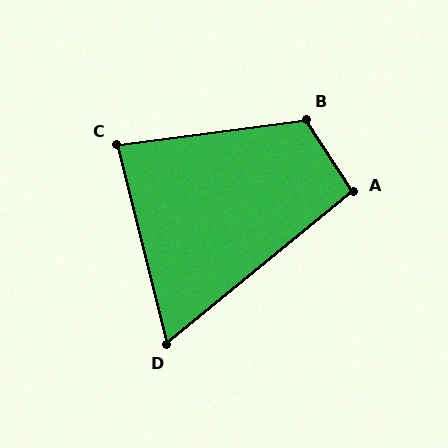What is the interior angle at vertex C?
Approximately 84 degrees (acute).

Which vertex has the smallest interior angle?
D, at approximately 65 degrees.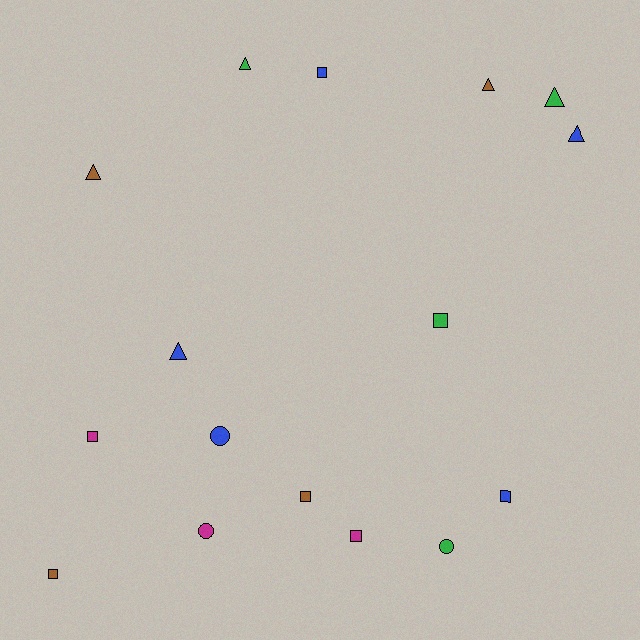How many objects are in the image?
There are 16 objects.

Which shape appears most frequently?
Square, with 7 objects.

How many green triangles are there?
There are 2 green triangles.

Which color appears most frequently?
Blue, with 5 objects.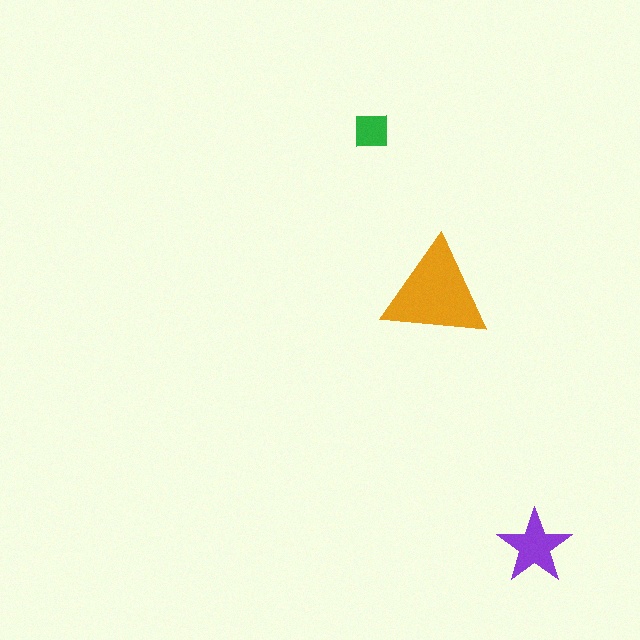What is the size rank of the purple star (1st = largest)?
2nd.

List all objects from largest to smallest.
The orange triangle, the purple star, the green square.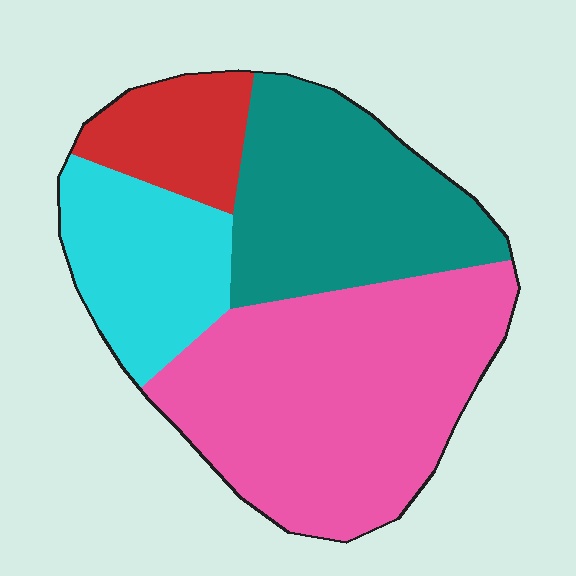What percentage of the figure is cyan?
Cyan takes up between a sixth and a third of the figure.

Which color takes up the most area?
Pink, at roughly 45%.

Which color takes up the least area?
Red, at roughly 10%.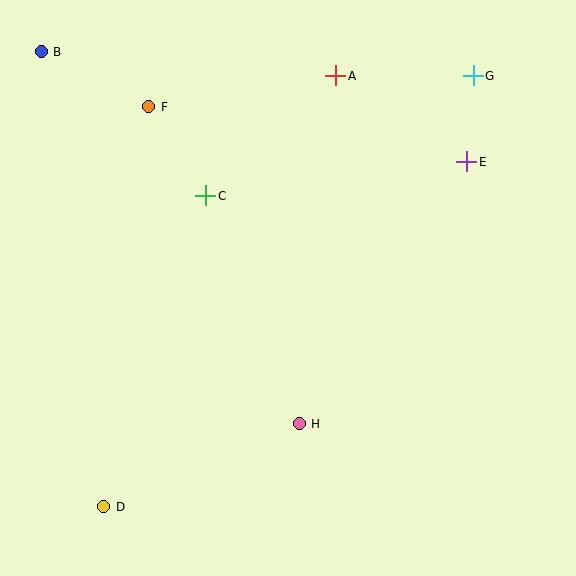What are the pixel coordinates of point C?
Point C is at (206, 196).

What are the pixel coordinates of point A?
Point A is at (336, 76).